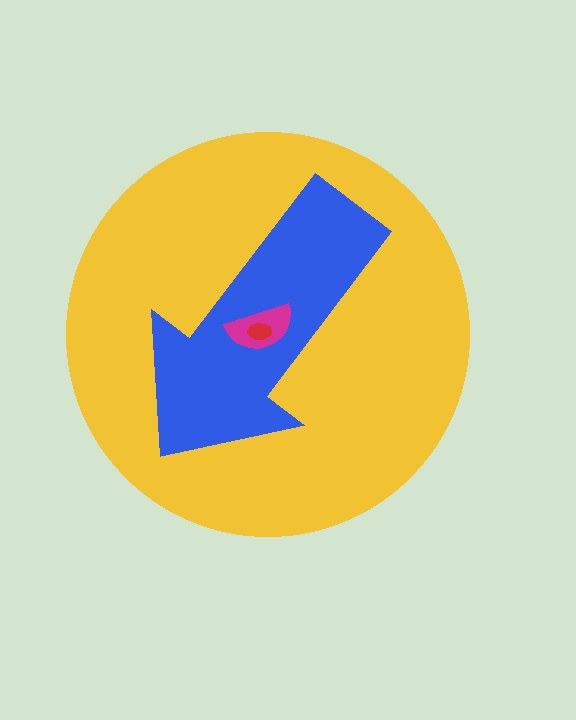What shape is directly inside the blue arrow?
The magenta semicircle.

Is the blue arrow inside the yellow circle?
Yes.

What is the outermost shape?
The yellow circle.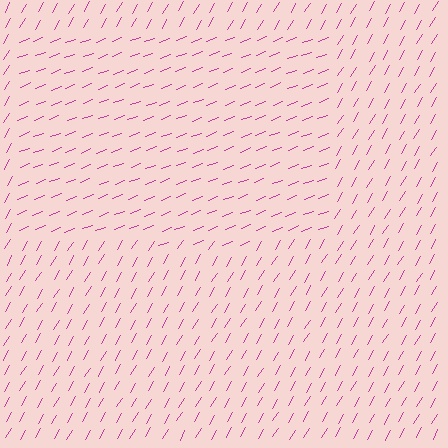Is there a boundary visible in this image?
Yes, there is a texture boundary formed by a change in line orientation.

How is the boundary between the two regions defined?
The boundary is defined purely by a change in line orientation (approximately 39 degrees difference). All lines are the same color and thickness.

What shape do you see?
I see a rectangle.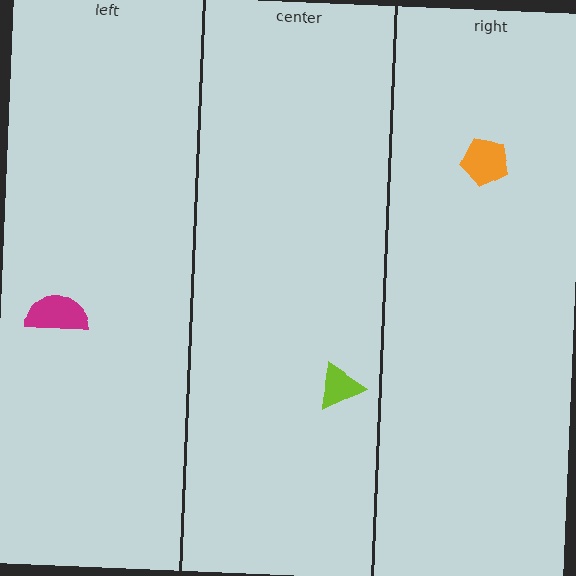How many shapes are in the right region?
1.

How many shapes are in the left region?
1.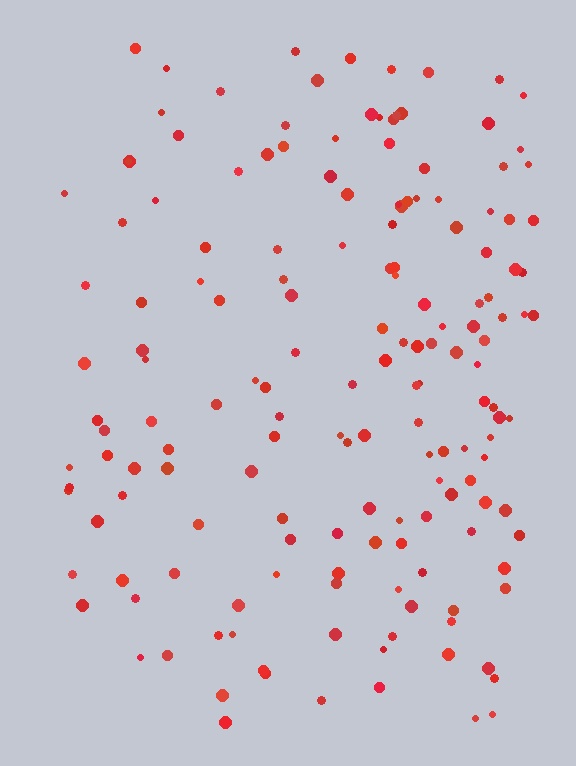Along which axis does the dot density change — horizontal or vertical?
Horizontal.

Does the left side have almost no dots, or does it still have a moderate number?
Still a moderate number, just noticeably fewer than the right.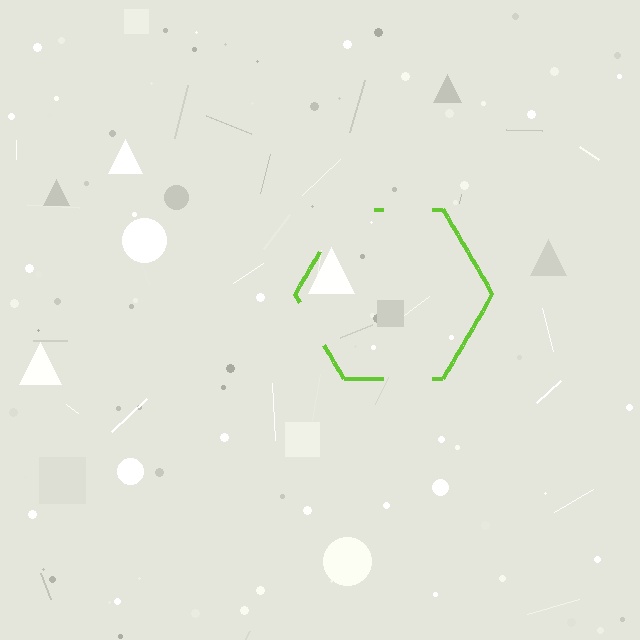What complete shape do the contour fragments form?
The contour fragments form a hexagon.